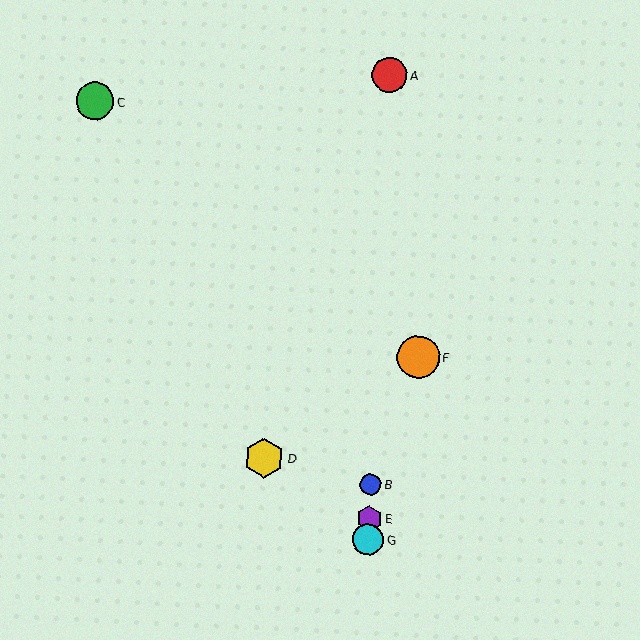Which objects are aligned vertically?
Objects A, B, E, G are aligned vertically.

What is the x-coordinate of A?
Object A is at x≈390.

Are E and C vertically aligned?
No, E is at x≈369 and C is at x≈95.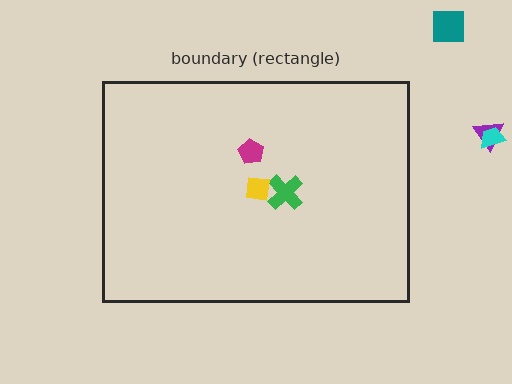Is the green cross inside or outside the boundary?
Inside.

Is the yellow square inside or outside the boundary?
Inside.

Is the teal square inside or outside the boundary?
Outside.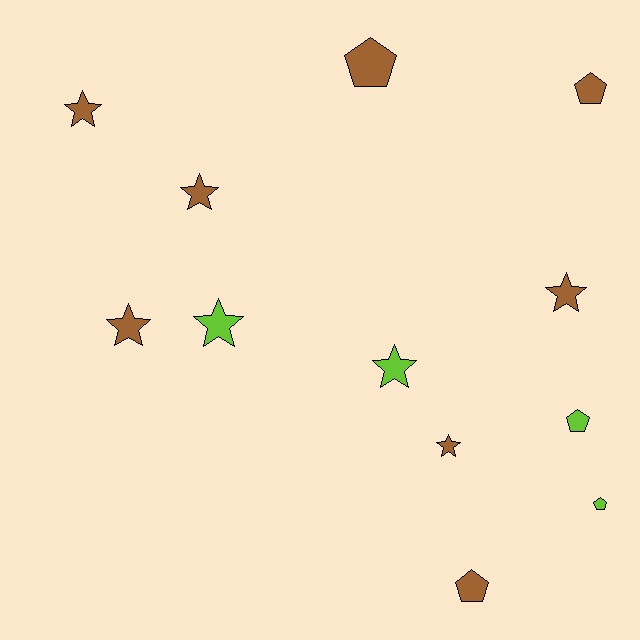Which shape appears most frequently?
Star, with 7 objects.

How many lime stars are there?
There are 2 lime stars.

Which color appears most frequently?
Brown, with 8 objects.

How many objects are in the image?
There are 12 objects.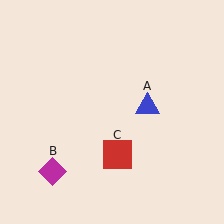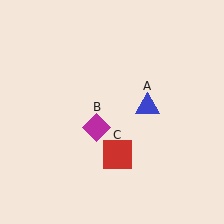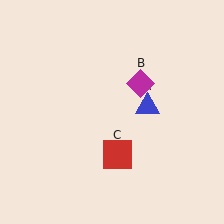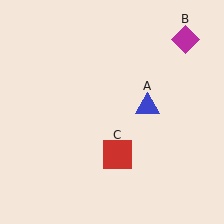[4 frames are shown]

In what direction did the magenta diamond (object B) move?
The magenta diamond (object B) moved up and to the right.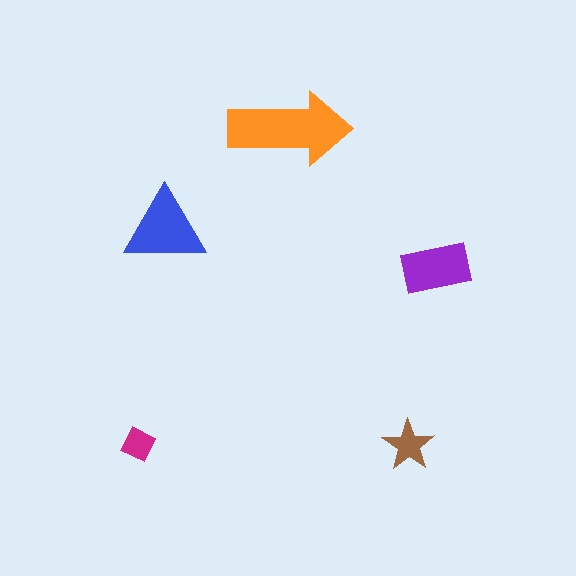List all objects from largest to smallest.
The orange arrow, the blue triangle, the purple rectangle, the brown star, the magenta diamond.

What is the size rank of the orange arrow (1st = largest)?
1st.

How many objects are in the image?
There are 5 objects in the image.